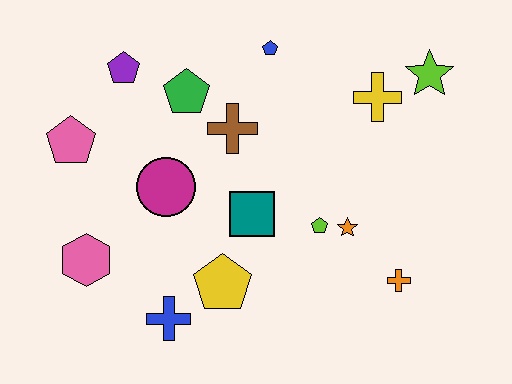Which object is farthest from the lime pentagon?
The pink pentagon is farthest from the lime pentagon.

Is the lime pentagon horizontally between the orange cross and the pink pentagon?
Yes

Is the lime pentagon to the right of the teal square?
Yes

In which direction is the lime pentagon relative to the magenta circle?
The lime pentagon is to the right of the magenta circle.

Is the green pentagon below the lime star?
Yes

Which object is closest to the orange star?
The lime pentagon is closest to the orange star.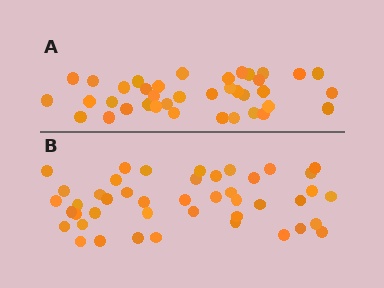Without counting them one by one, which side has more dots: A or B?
Region B (the bottom region) has more dots.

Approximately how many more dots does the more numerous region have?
Region B has about 6 more dots than region A.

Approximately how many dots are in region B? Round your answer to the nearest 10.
About 40 dots. (The exact count is 44, which rounds to 40.)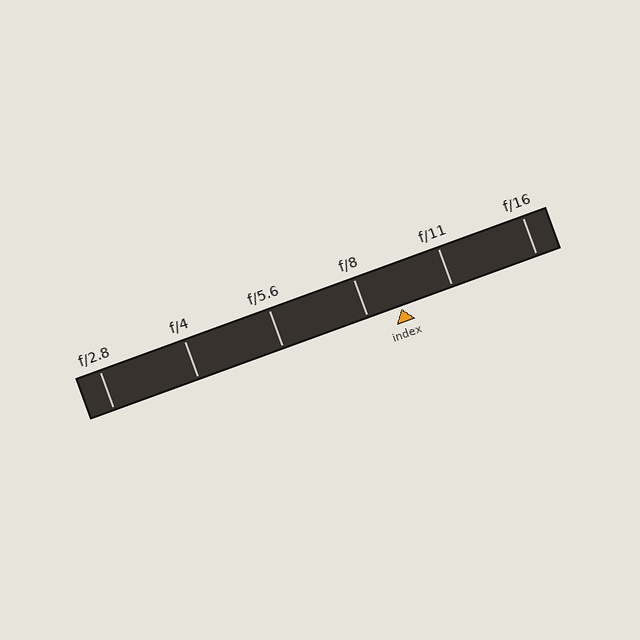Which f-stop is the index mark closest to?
The index mark is closest to f/8.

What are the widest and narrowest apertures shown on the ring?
The widest aperture shown is f/2.8 and the narrowest is f/16.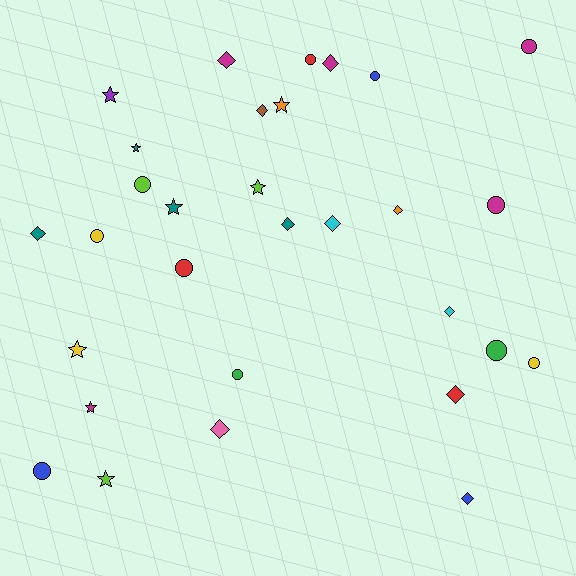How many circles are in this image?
There are 11 circles.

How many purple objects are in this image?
There is 1 purple object.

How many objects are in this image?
There are 30 objects.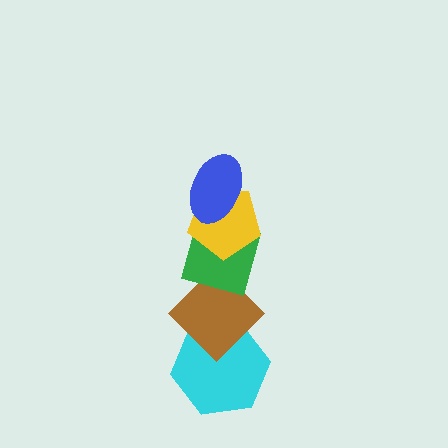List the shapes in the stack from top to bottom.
From top to bottom: the blue ellipse, the yellow pentagon, the green diamond, the brown diamond, the cyan hexagon.